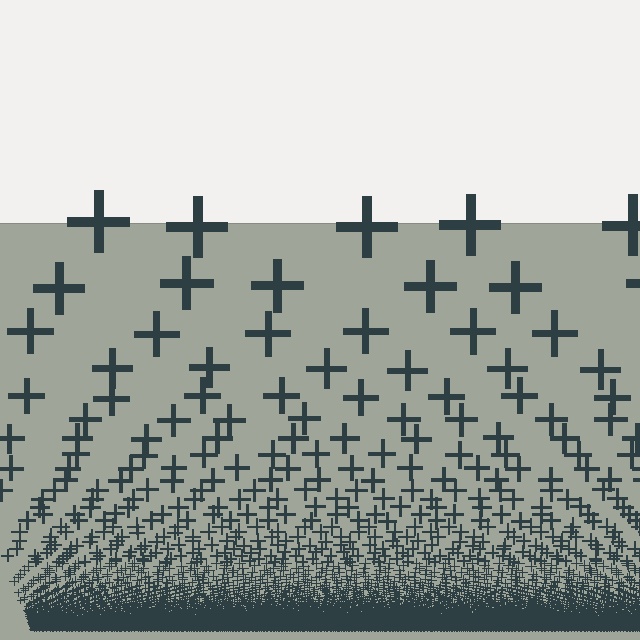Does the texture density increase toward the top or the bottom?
Density increases toward the bottom.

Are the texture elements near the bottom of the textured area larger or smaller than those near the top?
Smaller. The gradient is inverted — elements near the bottom are smaller and denser.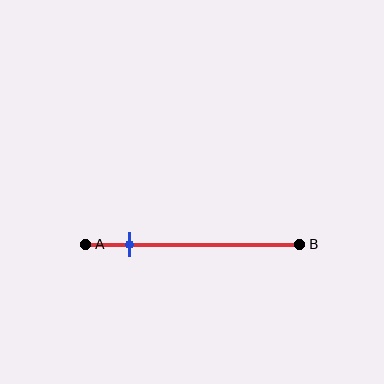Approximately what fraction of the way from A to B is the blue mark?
The blue mark is approximately 20% of the way from A to B.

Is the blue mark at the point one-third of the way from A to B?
No, the mark is at about 20% from A, not at the 33% one-third point.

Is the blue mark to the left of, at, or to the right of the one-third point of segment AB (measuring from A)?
The blue mark is to the left of the one-third point of segment AB.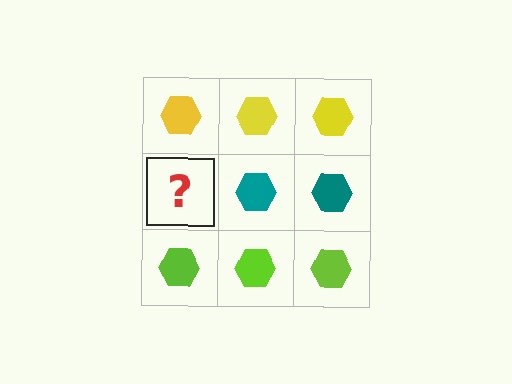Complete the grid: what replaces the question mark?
The question mark should be replaced with a teal hexagon.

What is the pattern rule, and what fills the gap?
The rule is that each row has a consistent color. The gap should be filled with a teal hexagon.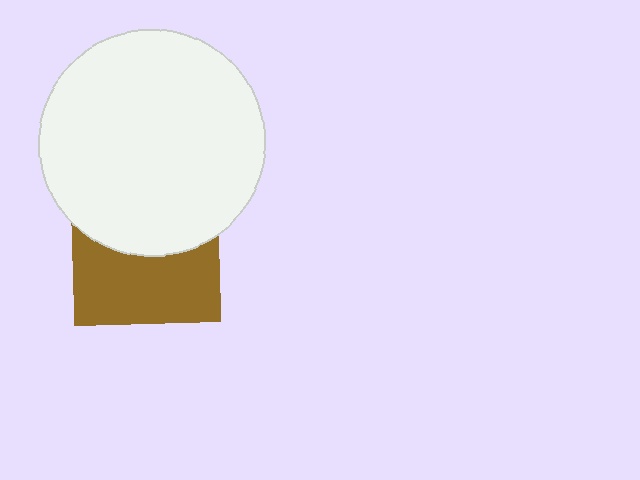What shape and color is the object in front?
The object in front is a white circle.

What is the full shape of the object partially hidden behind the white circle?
The partially hidden object is a brown square.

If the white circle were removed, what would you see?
You would see the complete brown square.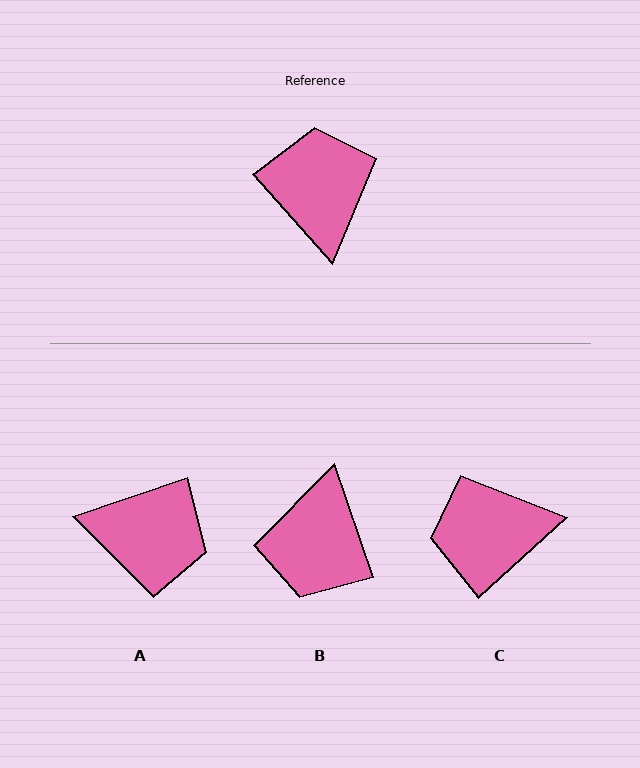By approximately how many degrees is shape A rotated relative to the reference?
Approximately 113 degrees clockwise.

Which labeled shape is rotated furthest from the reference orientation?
B, about 158 degrees away.